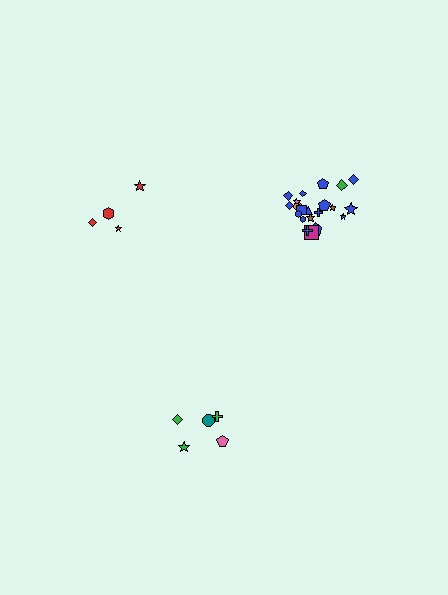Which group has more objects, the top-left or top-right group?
The top-right group.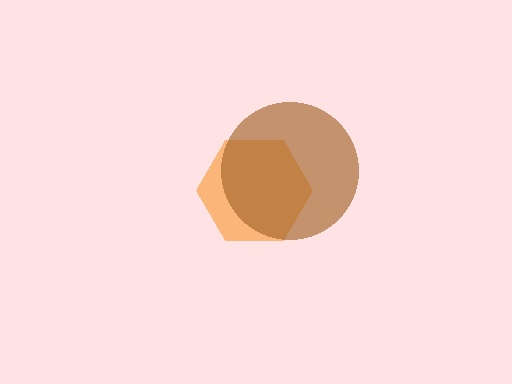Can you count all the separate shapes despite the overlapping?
Yes, there are 2 separate shapes.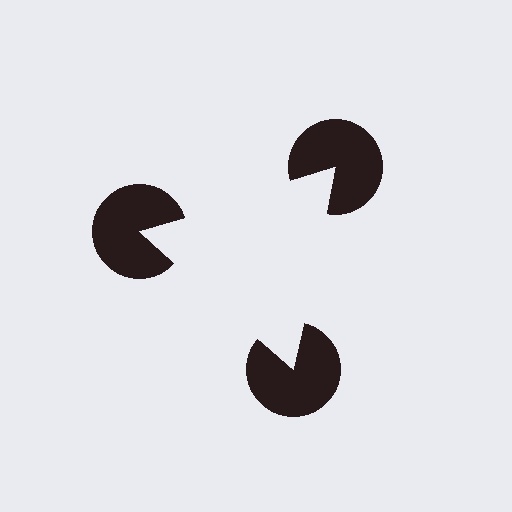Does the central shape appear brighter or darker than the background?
It typically appears slightly brighter than the background, even though no actual brightness change is drawn.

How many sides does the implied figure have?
3 sides.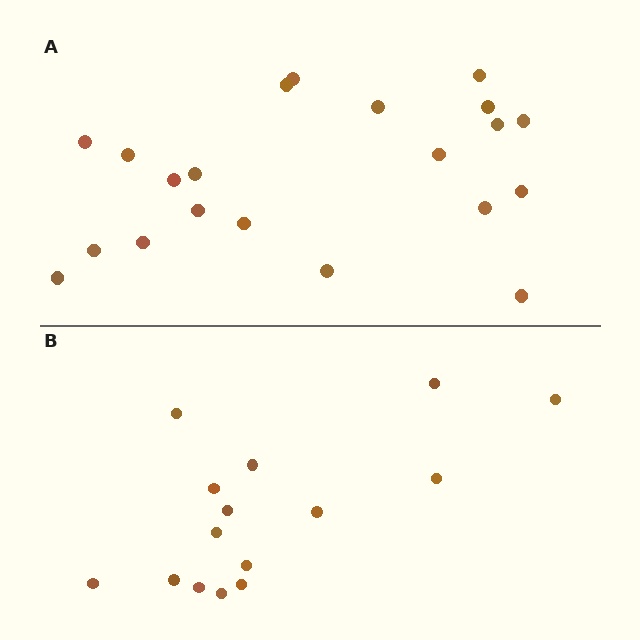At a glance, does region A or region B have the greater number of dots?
Region A (the top region) has more dots.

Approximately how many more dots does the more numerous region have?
Region A has about 6 more dots than region B.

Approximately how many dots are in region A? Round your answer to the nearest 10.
About 20 dots. (The exact count is 21, which rounds to 20.)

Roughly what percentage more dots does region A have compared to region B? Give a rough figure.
About 40% more.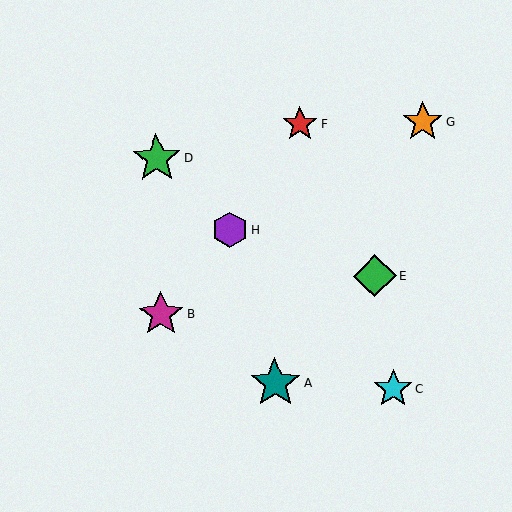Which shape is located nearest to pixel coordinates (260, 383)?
The teal star (labeled A) at (275, 383) is nearest to that location.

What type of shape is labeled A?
Shape A is a teal star.